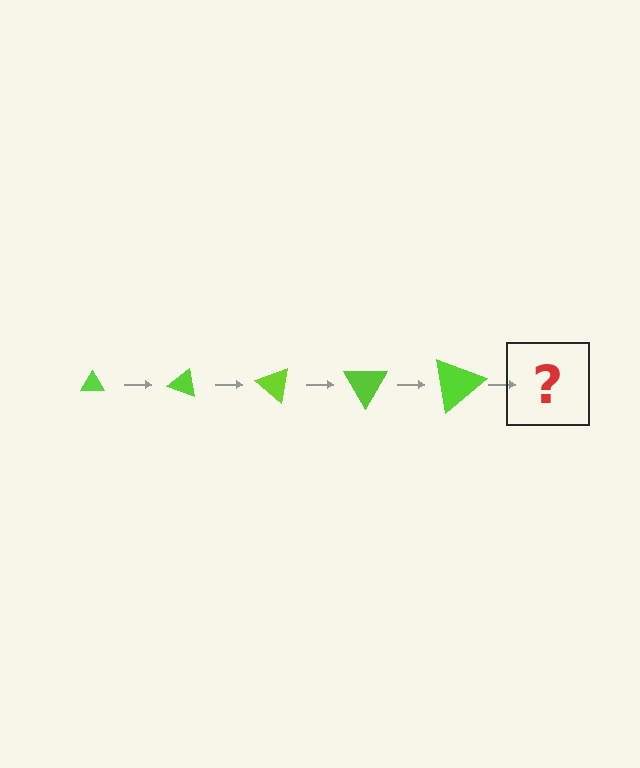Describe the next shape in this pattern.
It should be a triangle, larger than the previous one and rotated 100 degrees from the start.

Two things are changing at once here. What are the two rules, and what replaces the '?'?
The two rules are that the triangle grows larger each step and it rotates 20 degrees each step. The '?' should be a triangle, larger than the previous one and rotated 100 degrees from the start.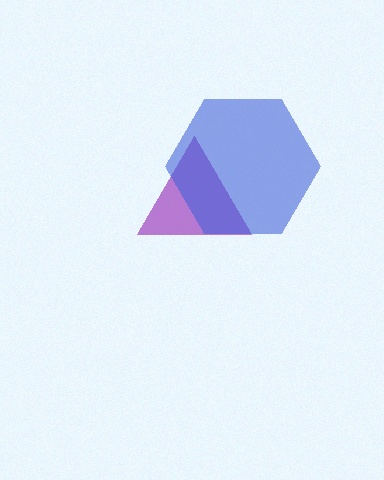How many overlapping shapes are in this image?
There are 2 overlapping shapes in the image.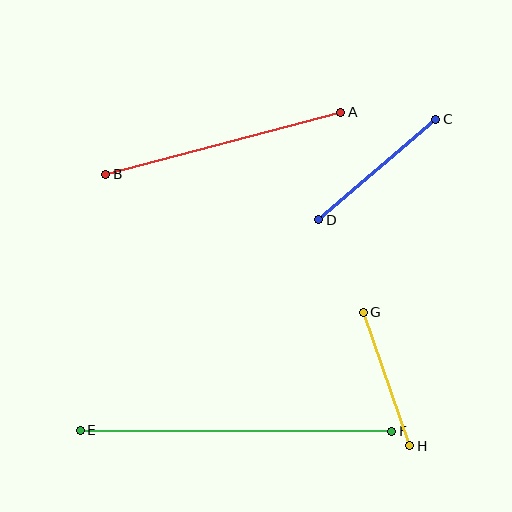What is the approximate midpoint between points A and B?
The midpoint is at approximately (223, 143) pixels.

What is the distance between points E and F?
The distance is approximately 312 pixels.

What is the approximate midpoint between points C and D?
The midpoint is at approximately (377, 170) pixels.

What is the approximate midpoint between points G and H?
The midpoint is at approximately (386, 379) pixels.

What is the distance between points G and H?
The distance is approximately 141 pixels.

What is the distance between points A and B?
The distance is approximately 243 pixels.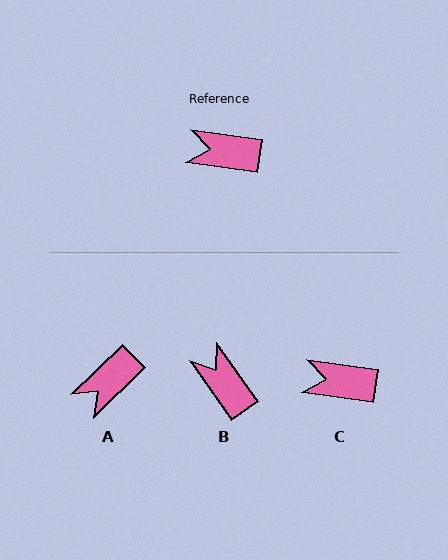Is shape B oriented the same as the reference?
No, it is off by about 47 degrees.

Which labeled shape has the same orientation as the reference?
C.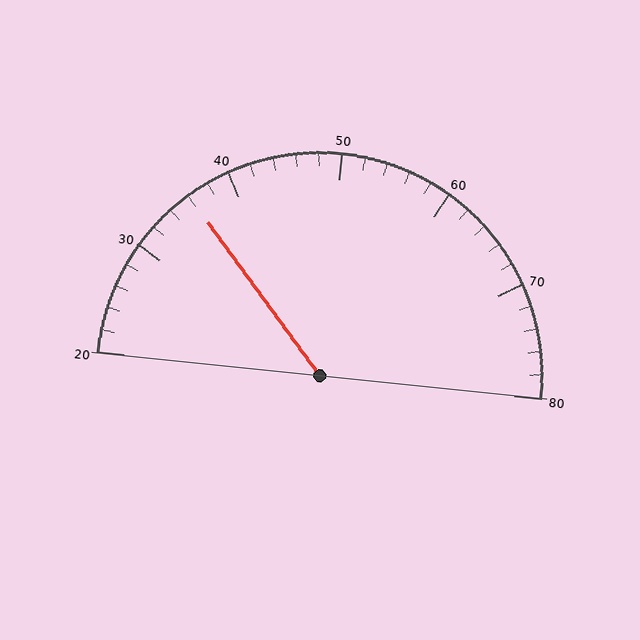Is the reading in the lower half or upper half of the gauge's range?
The reading is in the lower half of the range (20 to 80).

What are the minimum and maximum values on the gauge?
The gauge ranges from 20 to 80.